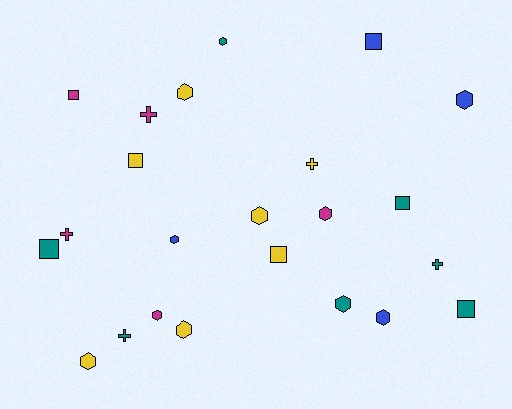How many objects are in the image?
There are 23 objects.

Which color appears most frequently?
Teal, with 7 objects.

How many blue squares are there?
There is 1 blue square.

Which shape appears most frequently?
Hexagon, with 11 objects.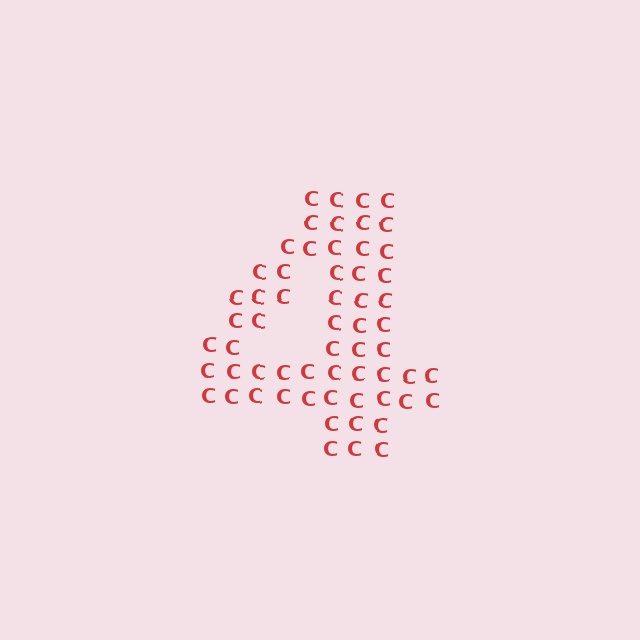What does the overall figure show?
The overall figure shows the digit 4.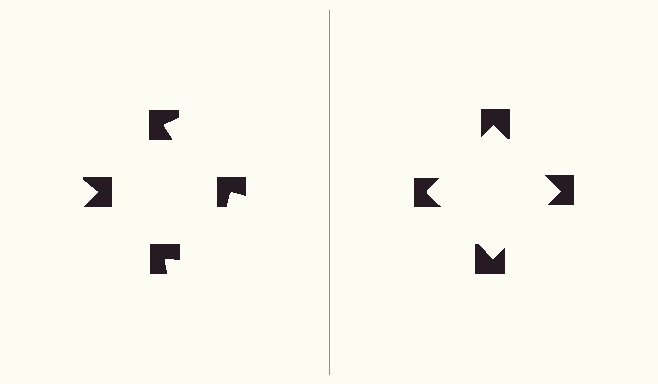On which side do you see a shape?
An illusory square appears on the right side. On the left side the wedge cuts are rotated, so no coherent shape forms.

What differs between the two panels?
The notched squares are positioned identically on both sides; only the wedge orientations differ. On the right they align to a square; on the left they are misaligned.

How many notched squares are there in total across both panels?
8 — 4 on each side.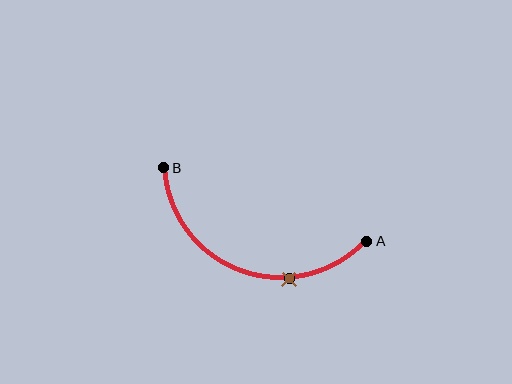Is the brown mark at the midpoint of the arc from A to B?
No. The brown mark lies on the arc but is closer to endpoint A. The arc midpoint would be at the point on the curve equidistant along the arc from both A and B.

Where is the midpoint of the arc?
The arc midpoint is the point on the curve farthest from the straight line joining A and B. It sits below that line.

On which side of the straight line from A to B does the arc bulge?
The arc bulges below the straight line connecting A and B.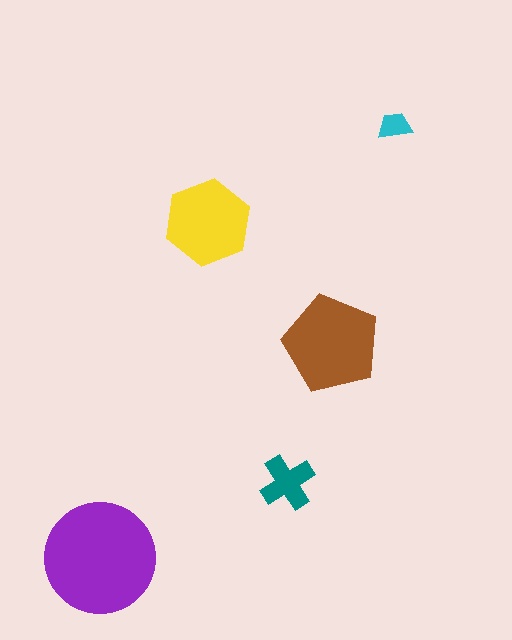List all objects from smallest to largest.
The cyan trapezoid, the teal cross, the yellow hexagon, the brown pentagon, the purple circle.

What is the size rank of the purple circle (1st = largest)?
1st.